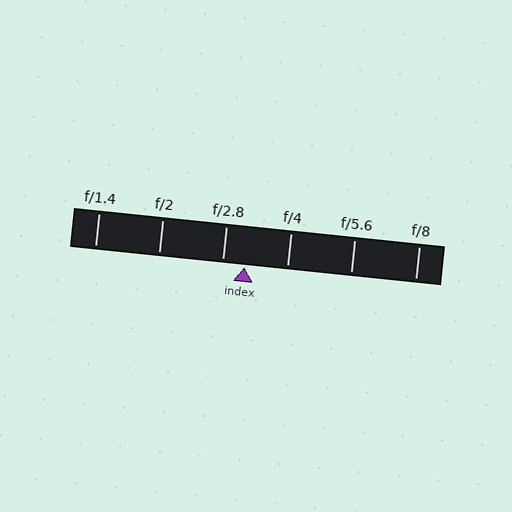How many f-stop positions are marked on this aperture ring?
There are 6 f-stop positions marked.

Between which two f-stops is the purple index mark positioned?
The index mark is between f/2.8 and f/4.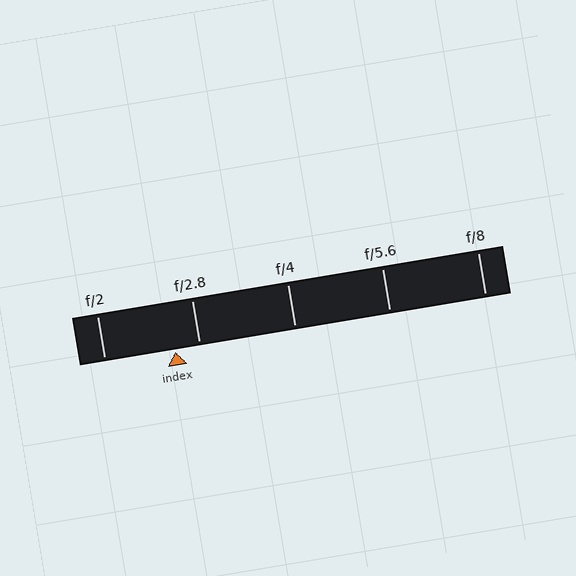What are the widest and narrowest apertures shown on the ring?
The widest aperture shown is f/2 and the narrowest is f/8.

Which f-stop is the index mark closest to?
The index mark is closest to f/2.8.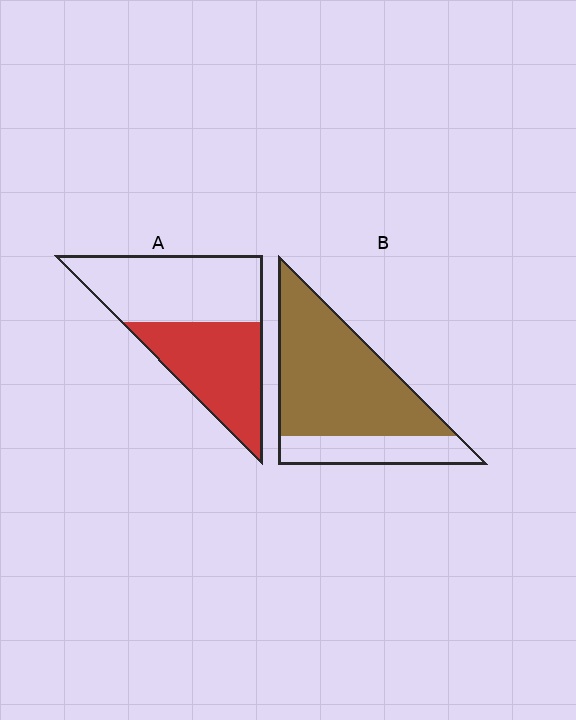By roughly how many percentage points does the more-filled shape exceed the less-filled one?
By roughly 30 percentage points (B over A).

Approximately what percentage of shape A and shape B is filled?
A is approximately 45% and B is approximately 75%.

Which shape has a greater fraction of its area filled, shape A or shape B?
Shape B.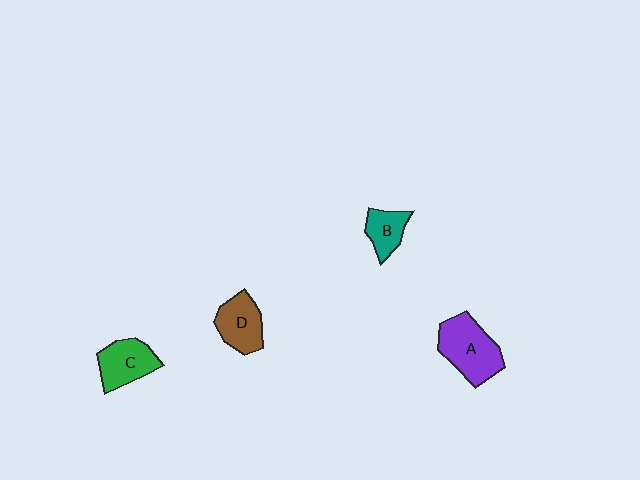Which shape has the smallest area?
Shape B (teal).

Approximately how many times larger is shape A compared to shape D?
Approximately 1.4 times.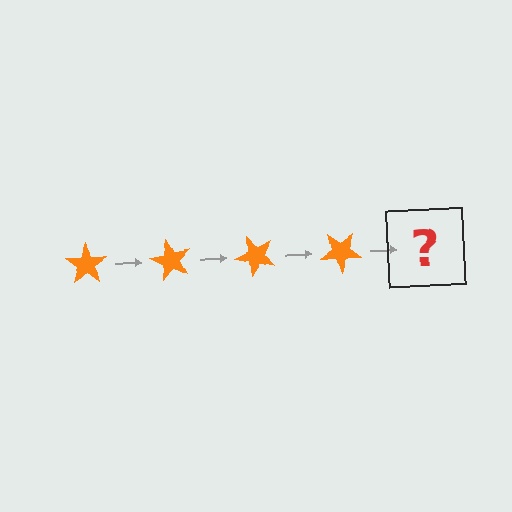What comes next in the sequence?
The next element should be an orange star rotated 240 degrees.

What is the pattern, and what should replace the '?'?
The pattern is that the star rotates 60 degrees each step. The '?' should be an orange star rotated 240 degrees.